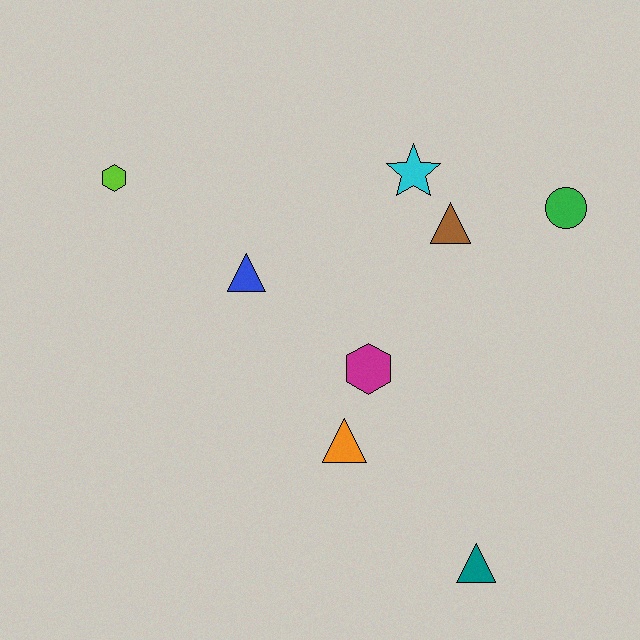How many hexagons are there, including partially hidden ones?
There are 2 hexagons.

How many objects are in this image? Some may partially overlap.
There are 8 objects.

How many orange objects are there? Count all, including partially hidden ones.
There is 1 orange object.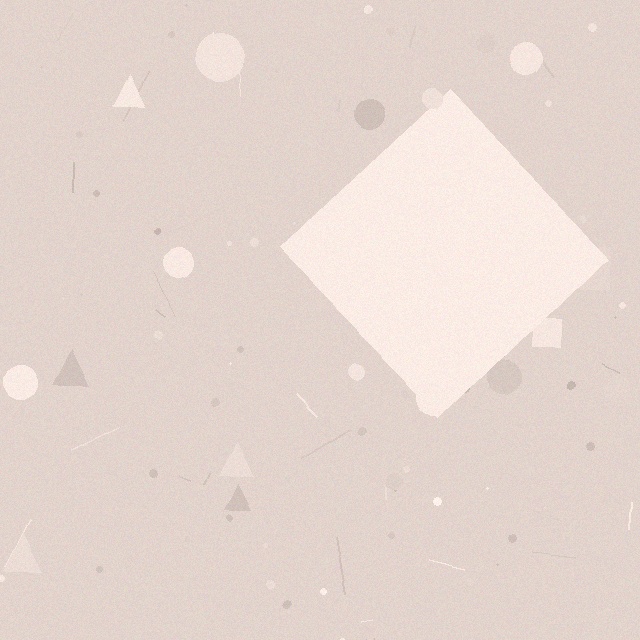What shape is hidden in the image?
A diamond is hidden in the image.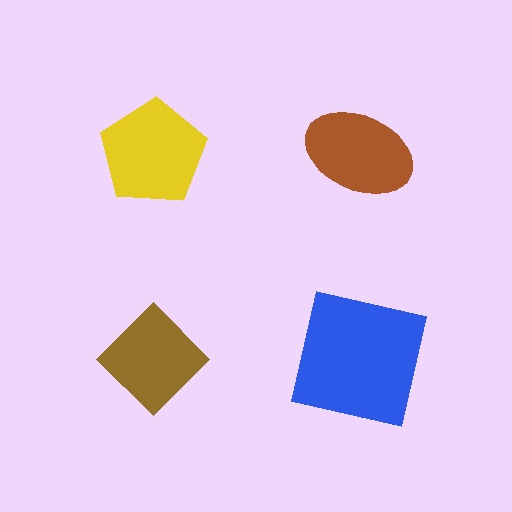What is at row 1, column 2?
A brown ellipse.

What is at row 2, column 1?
A brown diamond.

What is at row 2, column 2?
A blue square.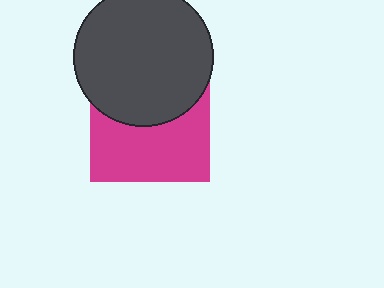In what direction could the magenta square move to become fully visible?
The magenta square could move down. That would shift it out from behind the dark gray circle entirely.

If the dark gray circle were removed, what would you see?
You would see the complete magenta square.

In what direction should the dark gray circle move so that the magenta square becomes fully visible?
The dark gray circle should move up. That is the shortest direction to clear the overlap and leave the magenta square fully visible.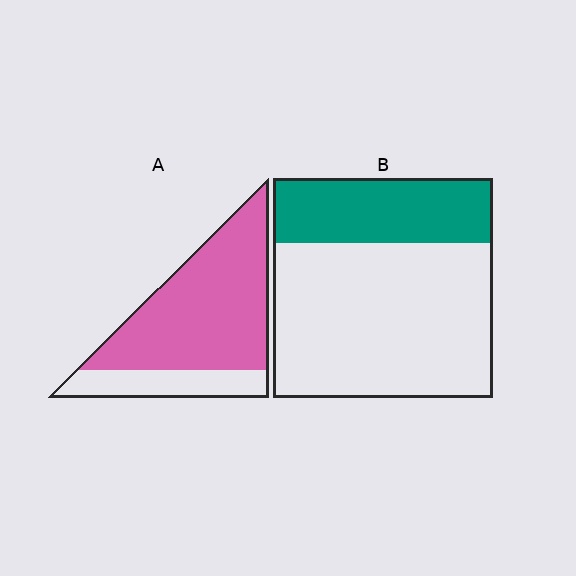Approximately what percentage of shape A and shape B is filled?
A is approximately 75% and B is approximately 30%.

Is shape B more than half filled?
No.